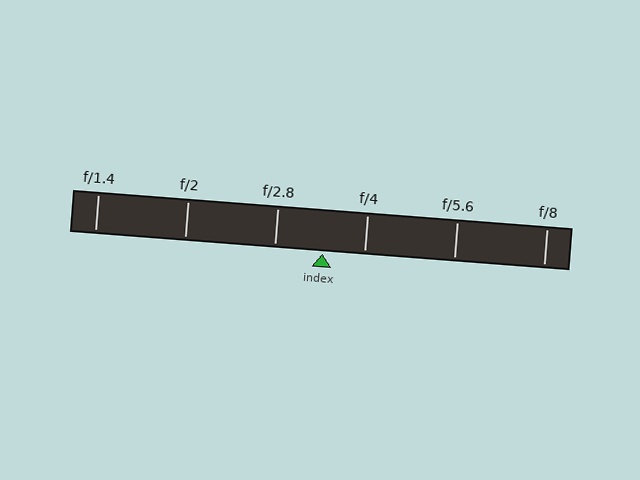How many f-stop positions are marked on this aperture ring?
There are 6 f-stop positions marked.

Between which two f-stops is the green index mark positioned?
The index mark is between f/2.8 and f/4.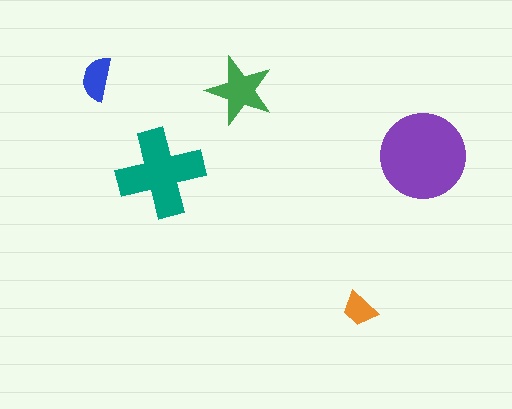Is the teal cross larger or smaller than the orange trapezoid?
Larger.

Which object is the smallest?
The orange trapezoid.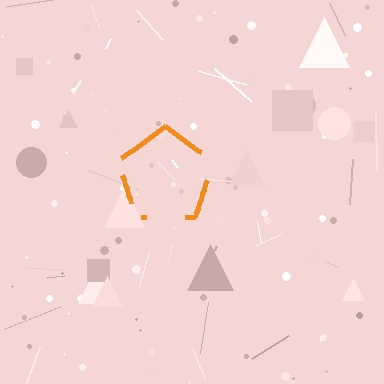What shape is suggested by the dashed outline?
The dashed outline suggests a pentagon.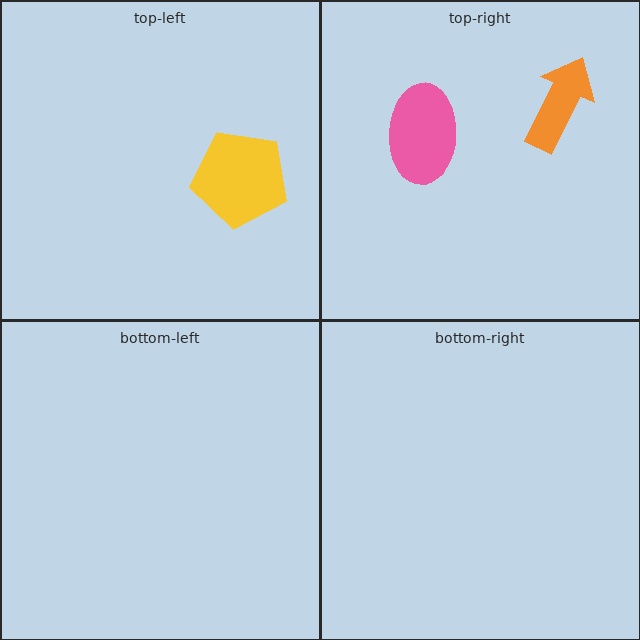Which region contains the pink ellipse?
The top-right region.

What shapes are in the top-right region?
The orange arrow, the pink ellipse.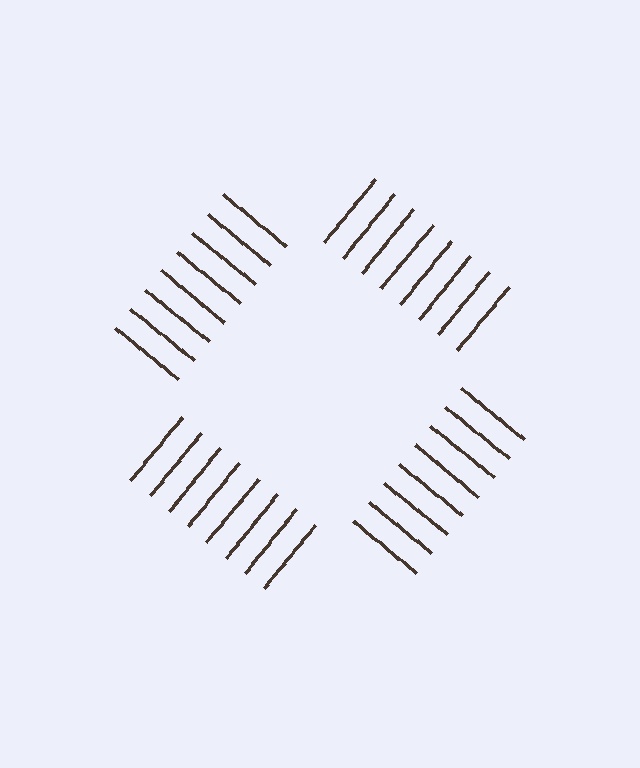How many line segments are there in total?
32 — 8 along each of the 4 edges.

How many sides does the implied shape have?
4 sides — the line-ends trace a square.